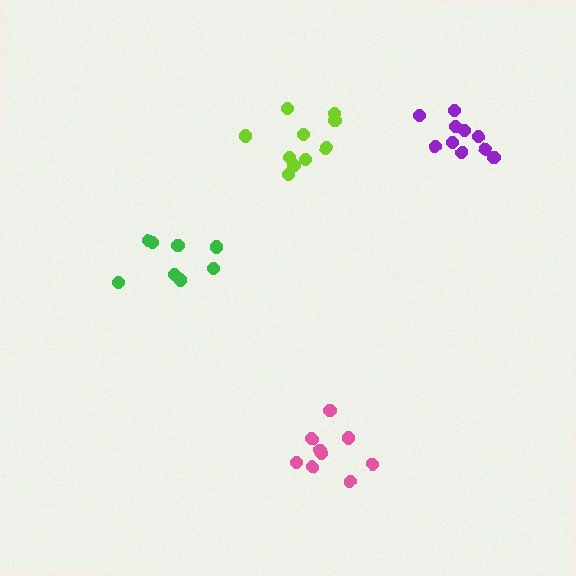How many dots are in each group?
Group 1: 9 dots, Group 2: 8 dots, Group 3: 10 dots, Group 4: 10 dots (37 total).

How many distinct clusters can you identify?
There are 4 distinct clusters.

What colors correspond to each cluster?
The clusters are colored: pink, green, lime, purple.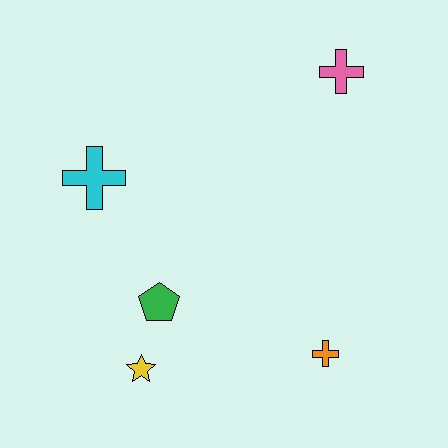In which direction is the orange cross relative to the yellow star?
The orange cross is to the right of the yellow star.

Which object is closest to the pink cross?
The cyan cross is closest to the pink cross.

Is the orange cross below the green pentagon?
Yes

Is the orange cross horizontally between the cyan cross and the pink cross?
Yes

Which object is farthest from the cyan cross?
The orange cross is farthest from the cyan cross.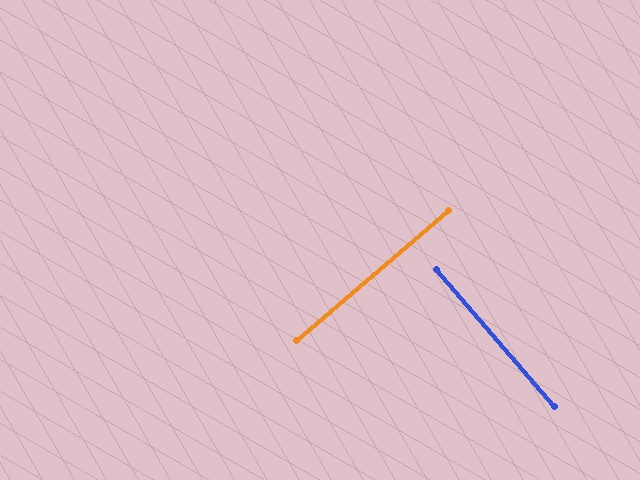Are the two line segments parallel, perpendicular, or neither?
Perpendicular — they meet at approximately 90°.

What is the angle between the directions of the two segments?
Approximately 90 degrees.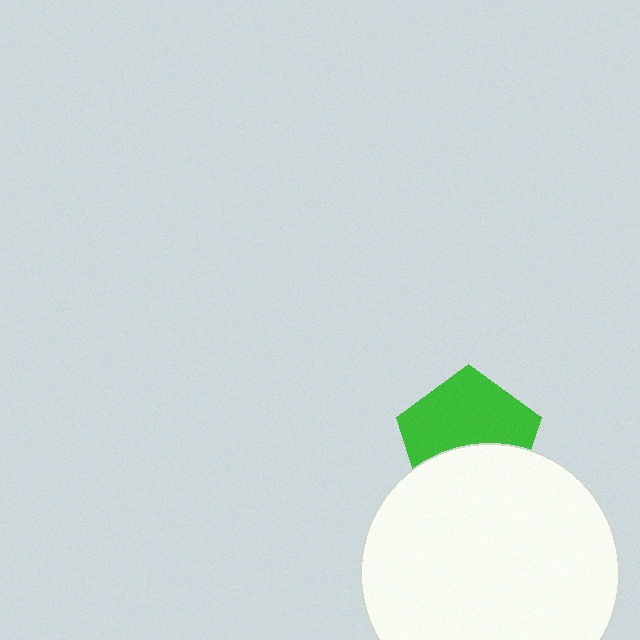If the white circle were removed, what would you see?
You would see the complete green pentagon.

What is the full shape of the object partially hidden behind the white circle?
The partially hidden object is a green pentagon.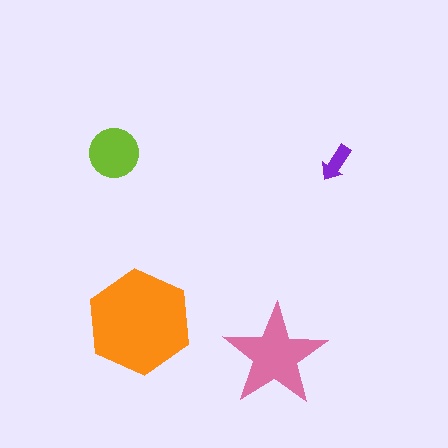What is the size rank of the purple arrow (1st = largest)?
4th.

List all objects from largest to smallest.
The orange hexagon, the pink star, the lime circle, the purple arrow.